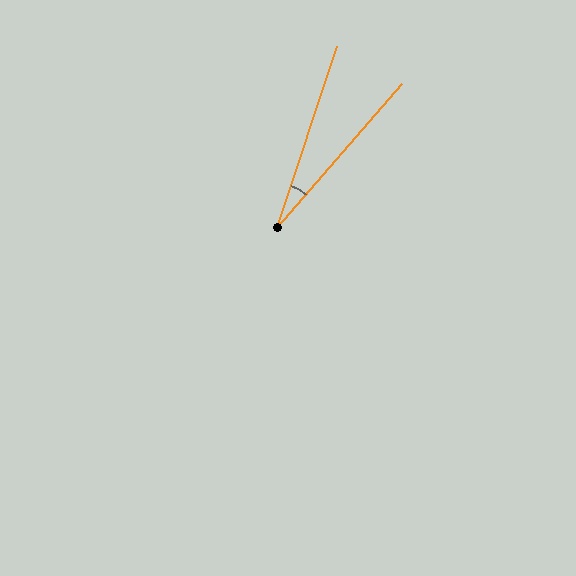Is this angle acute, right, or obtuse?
It is acute.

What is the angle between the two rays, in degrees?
Approximately 23 degrees.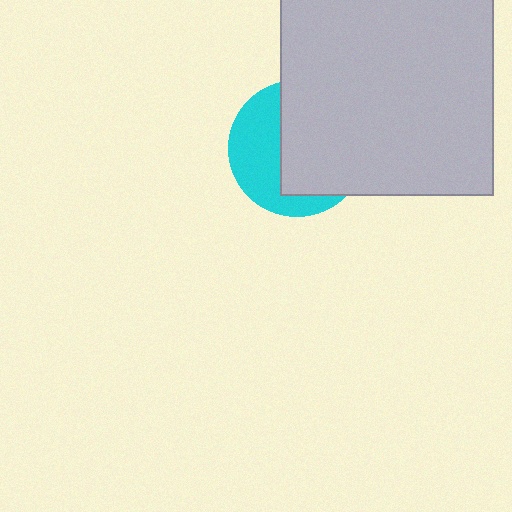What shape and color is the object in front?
The object in front is a light gray square.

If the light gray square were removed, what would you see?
You would see the complete cyan circle.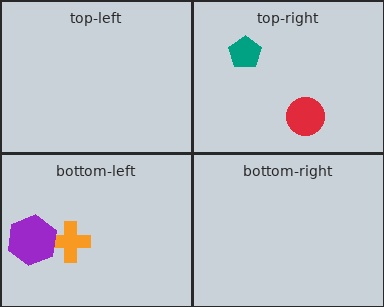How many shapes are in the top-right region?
2.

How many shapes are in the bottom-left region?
2.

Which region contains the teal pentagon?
The top-right region.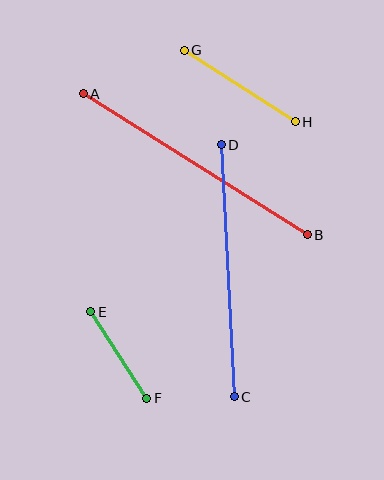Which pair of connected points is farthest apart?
Points A and B are farthest apart.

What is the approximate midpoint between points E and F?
The midpoint is at approximately (119, 355) pixels.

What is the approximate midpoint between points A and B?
The midpoint is at approximately (195, 164) pixels.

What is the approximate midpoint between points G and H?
The midpoint is at approximately (240, 86) pixels.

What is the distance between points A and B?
The distance is approximately 265 pixels.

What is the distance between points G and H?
The distance is approximately 132 pixels.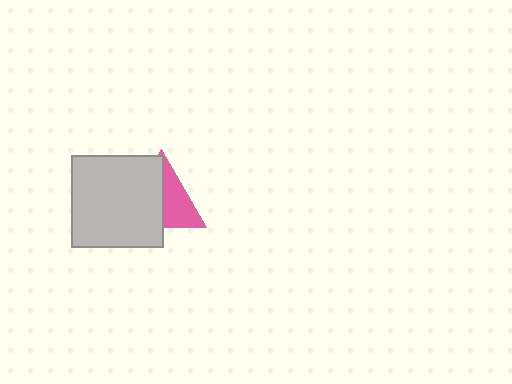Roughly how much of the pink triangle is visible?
About half of it is visible (roughly 47%).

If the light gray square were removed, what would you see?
You would see the complete pink triangle.